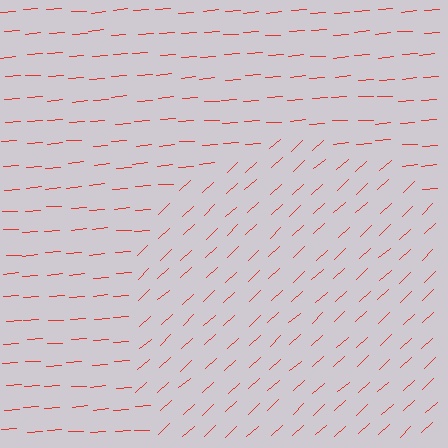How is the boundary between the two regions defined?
The boundary is defined purely by a change in line orientation (approximately 39 degrees difference). All lines are the same color and thickness.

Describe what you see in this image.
The image is filled with small red line segments. A circle region in the image has lines oriented differently from the surrounding lines, creating a visible texture boundary.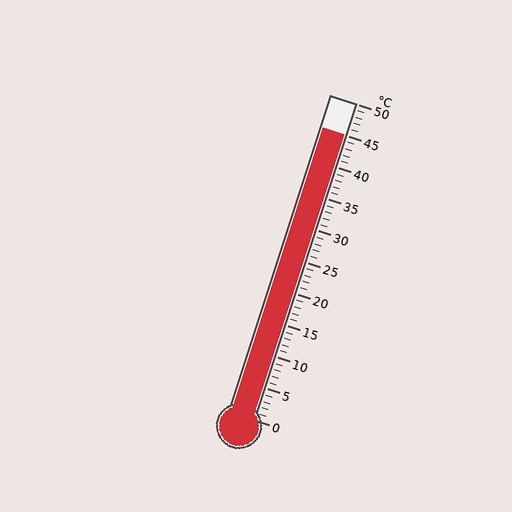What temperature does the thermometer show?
The thermometer shows approximately 45°C.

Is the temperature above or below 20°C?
The temperature is above 20°C.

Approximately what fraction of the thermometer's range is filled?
The thermometer is filled to approximately 90% of its range.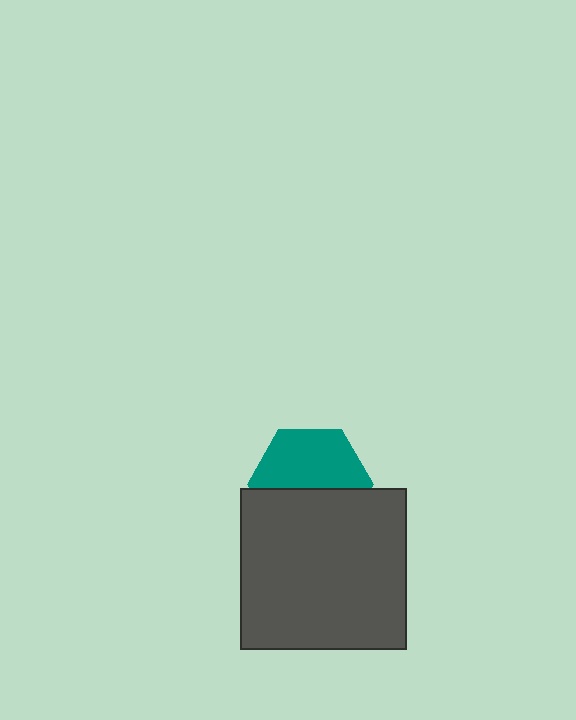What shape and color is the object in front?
The object in front is a dark gray rectangle.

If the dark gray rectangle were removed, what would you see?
You would see the complete teal hexagon.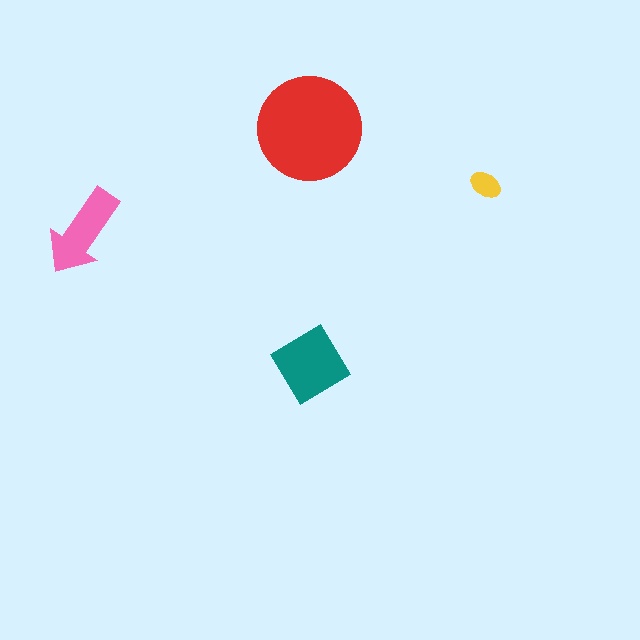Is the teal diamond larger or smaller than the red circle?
Smaller.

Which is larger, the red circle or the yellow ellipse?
The red circle.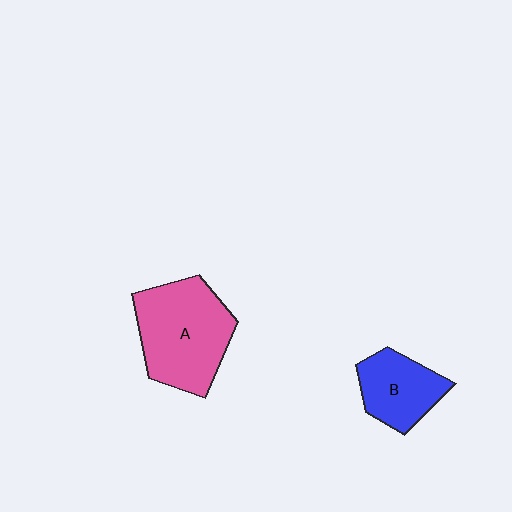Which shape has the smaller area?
Shape B (blue).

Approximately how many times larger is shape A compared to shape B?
Approximately 1.7 times.